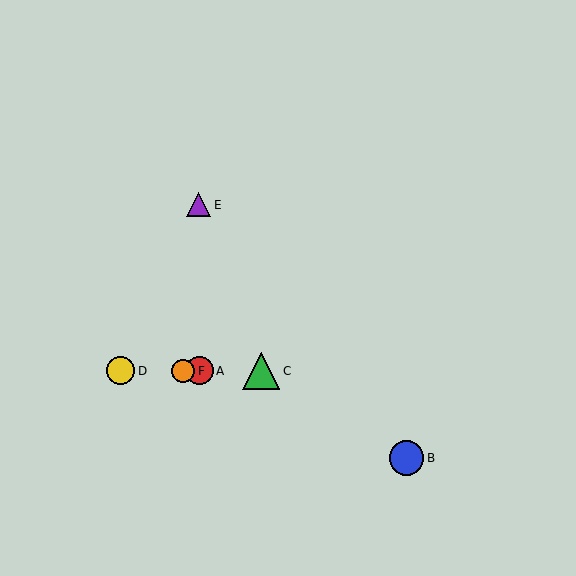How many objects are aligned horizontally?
4 objects (A, C, D, F) are aligned horizontally.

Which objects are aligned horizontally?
Objects A, C, D, F are aligned horizontally.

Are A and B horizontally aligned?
No, A is at y≈371 and B is at y≈458.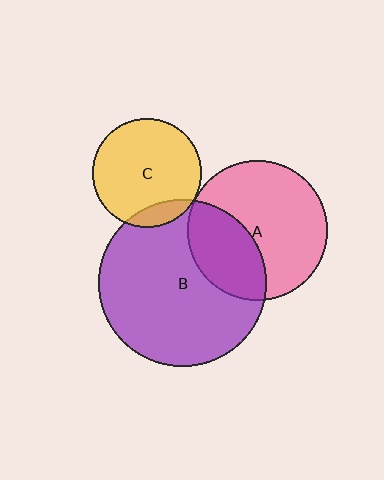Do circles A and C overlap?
Yes.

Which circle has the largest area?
Circle B (purple).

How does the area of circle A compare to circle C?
Approximately 1.6 times.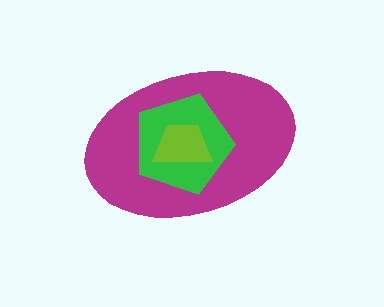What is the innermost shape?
The lime trapezoid.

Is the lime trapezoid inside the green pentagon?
Yes.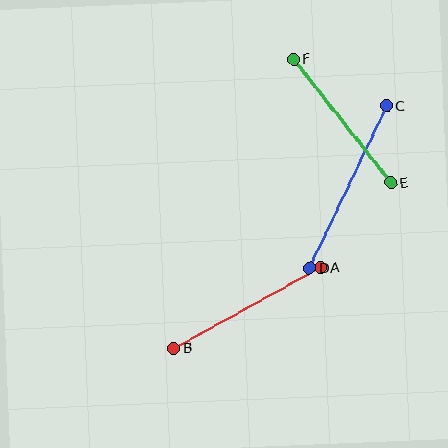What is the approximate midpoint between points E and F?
The midpoint is at approximately (342, 121) pixels.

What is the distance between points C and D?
The distance is approximately 180 pixels.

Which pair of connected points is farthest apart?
Points C and D are farthest apart.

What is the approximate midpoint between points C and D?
The midpoint is at approximately (348, 187) pixels.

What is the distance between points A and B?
The distance is approximately 167 pixels.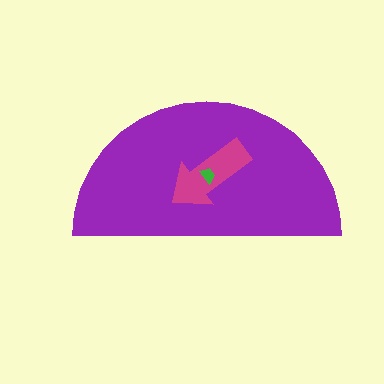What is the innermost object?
The green trapezoid.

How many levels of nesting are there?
3.